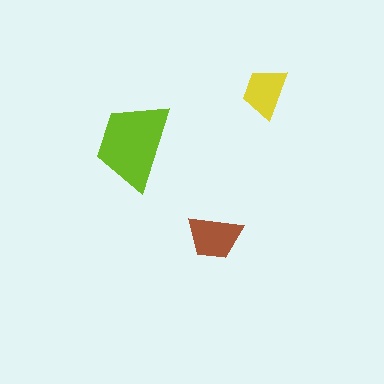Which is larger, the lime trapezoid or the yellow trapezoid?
The lime one.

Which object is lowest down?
The brown trapezoid is bottommost.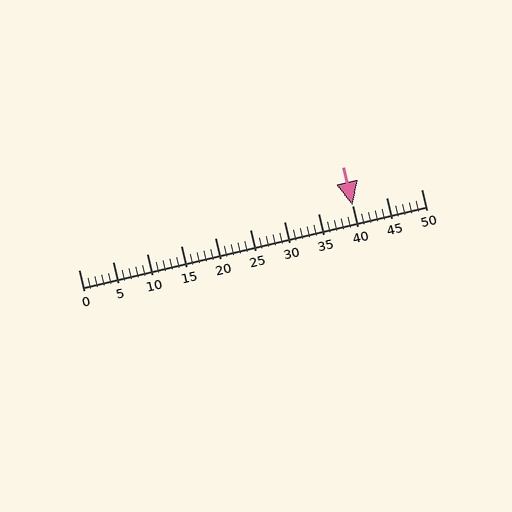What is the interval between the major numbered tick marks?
The major tick marks are spaced 5 units apart.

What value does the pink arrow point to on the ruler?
The pink arrow points to approximately 40.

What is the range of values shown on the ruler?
The ruler shows values from 0 to 50.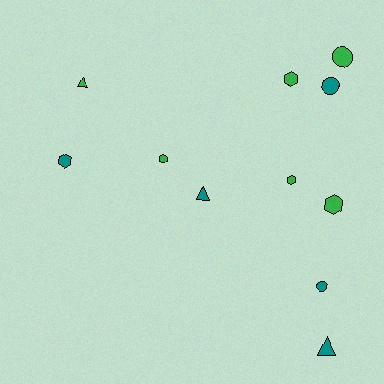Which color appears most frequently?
Green, with 6 objects.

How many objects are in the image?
There are 11 objects.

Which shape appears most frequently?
Hexagon, with 5 objects.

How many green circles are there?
There is 1 green circle.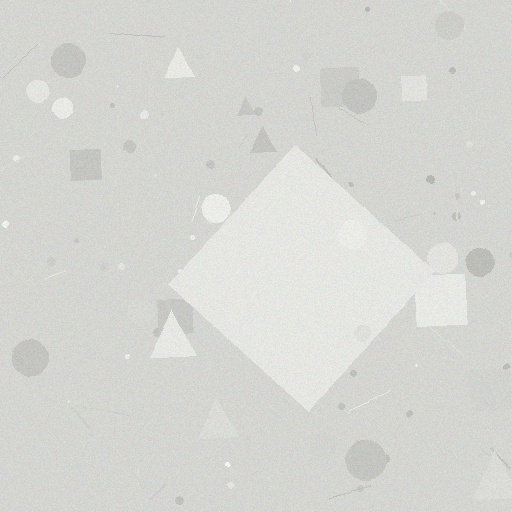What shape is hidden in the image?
A diamond is hidden in the image.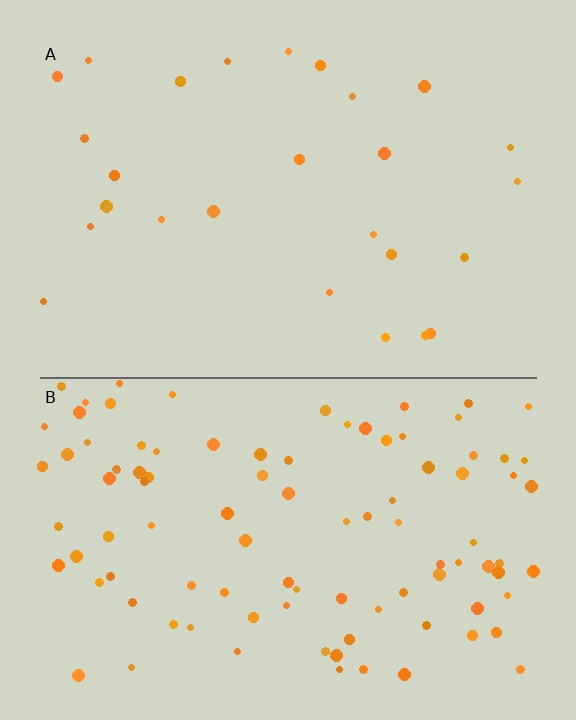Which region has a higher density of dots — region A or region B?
B (the bottom).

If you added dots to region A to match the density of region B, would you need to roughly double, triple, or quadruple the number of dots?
Approximately quadruple.